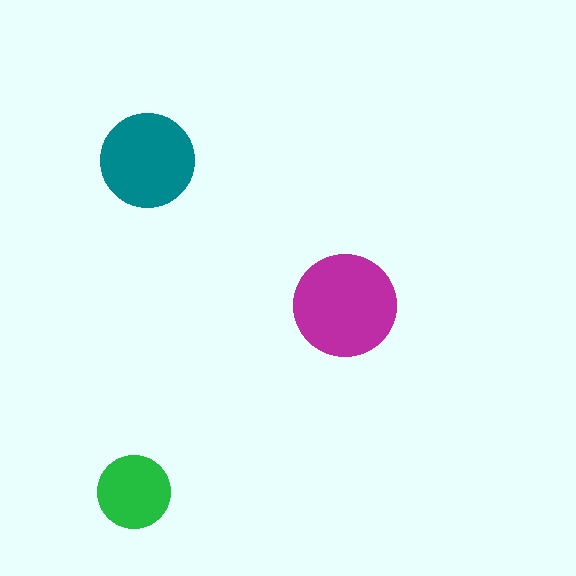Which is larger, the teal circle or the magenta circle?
The magenta one.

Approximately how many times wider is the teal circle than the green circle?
About 1.5 times wider.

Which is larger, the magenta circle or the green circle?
The magenta one.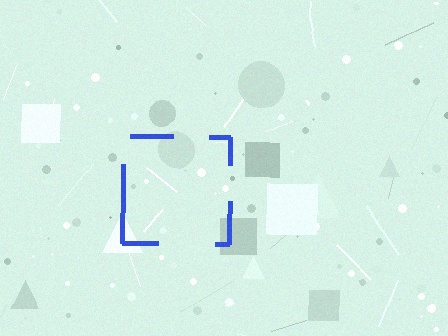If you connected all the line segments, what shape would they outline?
They would outline a square.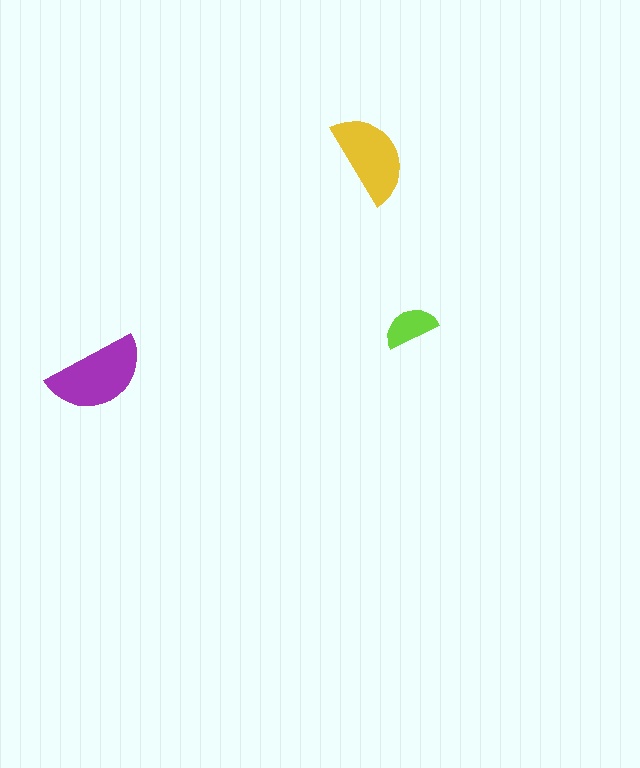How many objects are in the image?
There are 3 objects in the image.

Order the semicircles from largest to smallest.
the purple one, the yellow one, the lime one.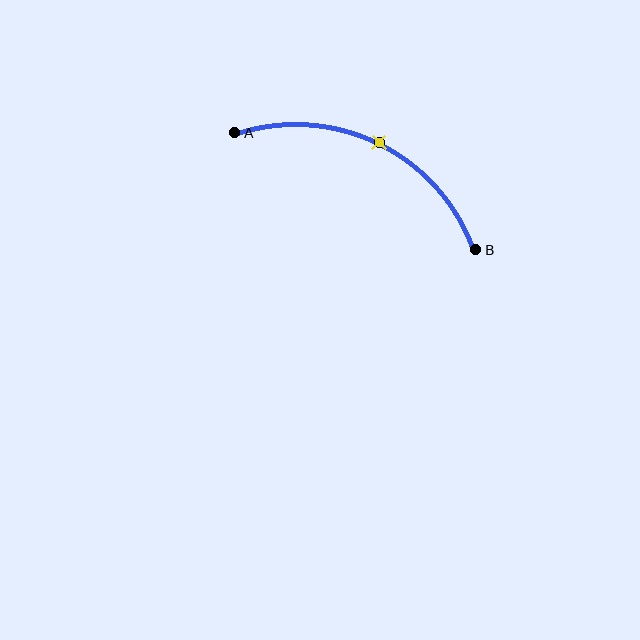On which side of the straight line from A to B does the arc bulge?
The arc bulges above the straight line connecting A and B.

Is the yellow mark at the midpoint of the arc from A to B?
Yes. The yellow mark lies on the arc at equal arc-length from both A and B — it is the arc midpoint.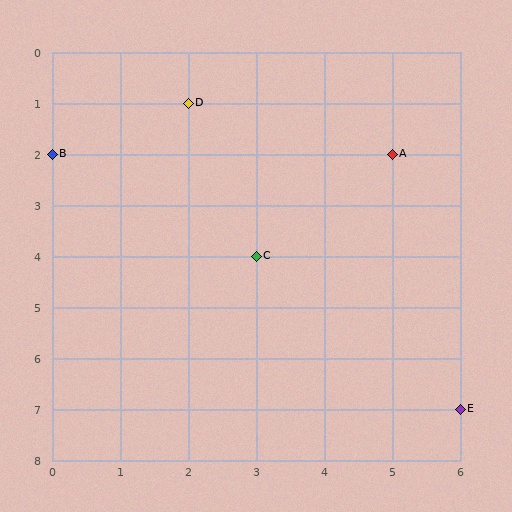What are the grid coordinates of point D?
Point D is at grid coordinates (2, 1).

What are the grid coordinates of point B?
Point B is at grid coordinates (0, 2).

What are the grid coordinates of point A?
Point A is at grid coordinates (5, 2).